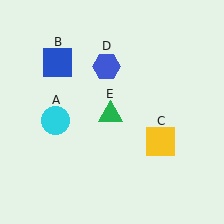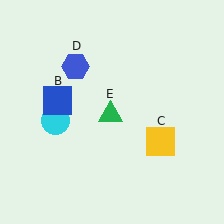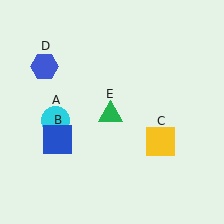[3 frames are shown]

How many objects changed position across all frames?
2 objects changed position: blue square (object B), blue hexagon (object D).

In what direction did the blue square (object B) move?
The blue square (object B) moved down.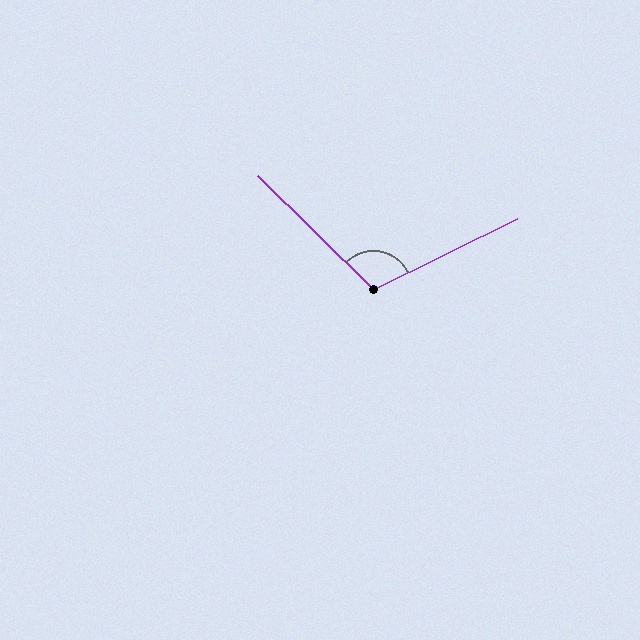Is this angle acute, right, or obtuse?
It is obtuse.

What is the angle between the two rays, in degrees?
Approximately 109 degrees.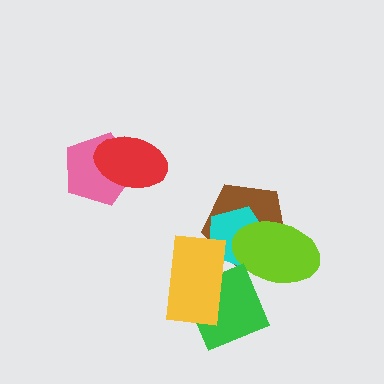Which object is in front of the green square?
The yellow rectangle is in front of the green square.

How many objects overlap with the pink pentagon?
1 object overlaps with the pink pentagon.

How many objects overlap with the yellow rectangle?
3 objects overlap with the yellow rectangle.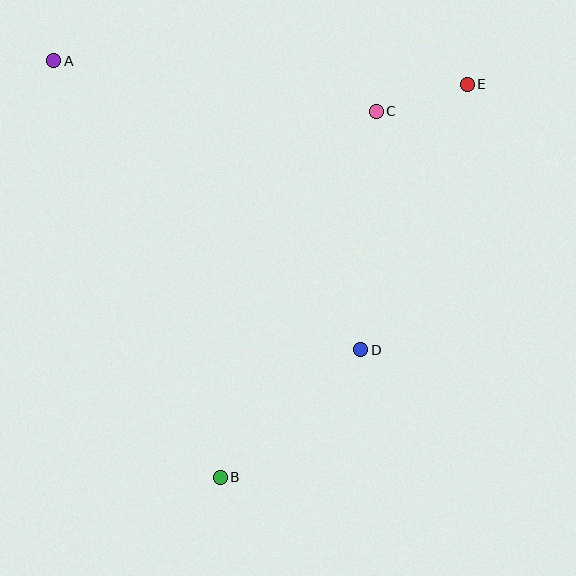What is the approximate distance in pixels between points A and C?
The distance between A and C is approximately 327 pixels.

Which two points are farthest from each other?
Points B and E are farthest from each other.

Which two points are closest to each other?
Points C and E are closest to each other.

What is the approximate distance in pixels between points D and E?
The distance between D and E is approximately 286 pixels.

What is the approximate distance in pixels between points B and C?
The distance between B and C is approximately 398 pixels.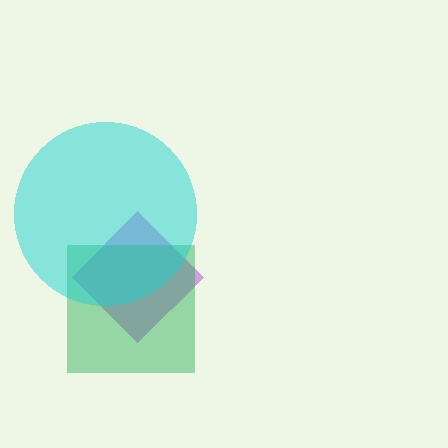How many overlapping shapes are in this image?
There are 3 overlapping shapes in the image.